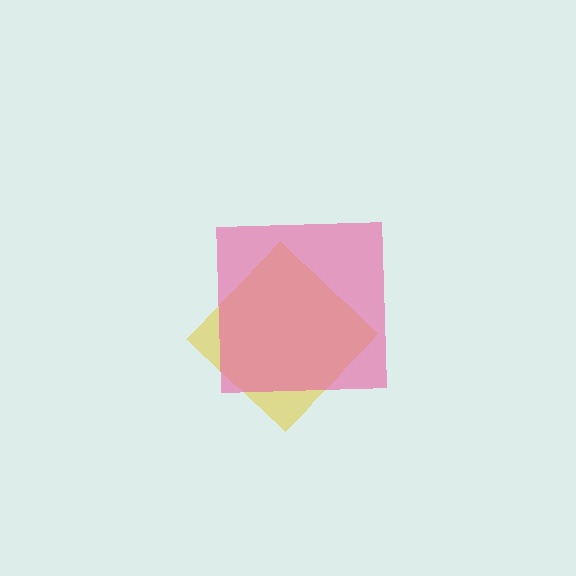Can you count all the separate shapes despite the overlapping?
Yes, there are 2 separate shapes.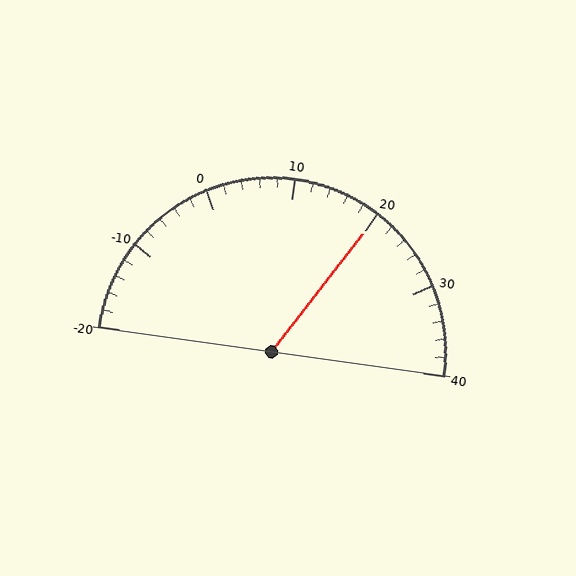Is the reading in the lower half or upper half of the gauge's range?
The reading is in the upper half of the range (-20 to 40).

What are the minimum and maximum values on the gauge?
The gauge ranges from -20 to 40.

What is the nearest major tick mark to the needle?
The nearest major tick mark is 20.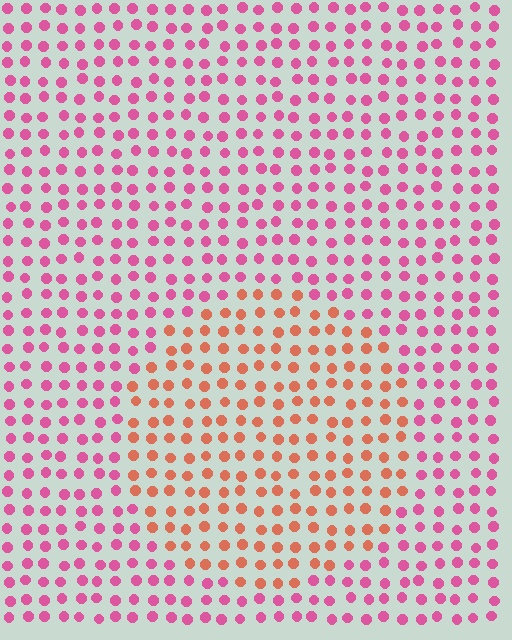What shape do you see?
I see a circle.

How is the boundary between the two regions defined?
The boundary is defined purely by a slight shift in hue (about 43 degrees). Spacing, size, and orientation are identical on both sides.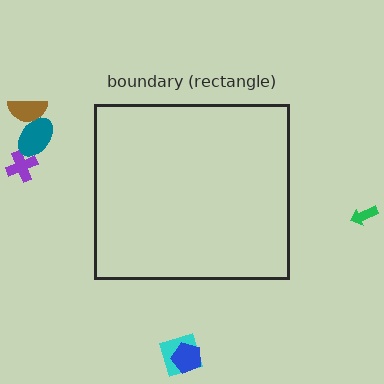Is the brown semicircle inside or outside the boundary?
Outside.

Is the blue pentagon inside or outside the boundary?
Outside.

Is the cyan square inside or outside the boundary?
Outside.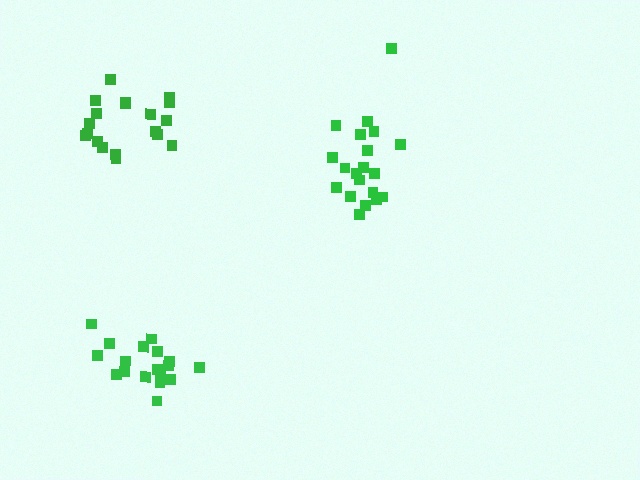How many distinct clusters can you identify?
There are 3 distinct clusters.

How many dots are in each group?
Group 1: 18 dots, Group 2: 19 dots, Group 3: 20 dots (57 total).